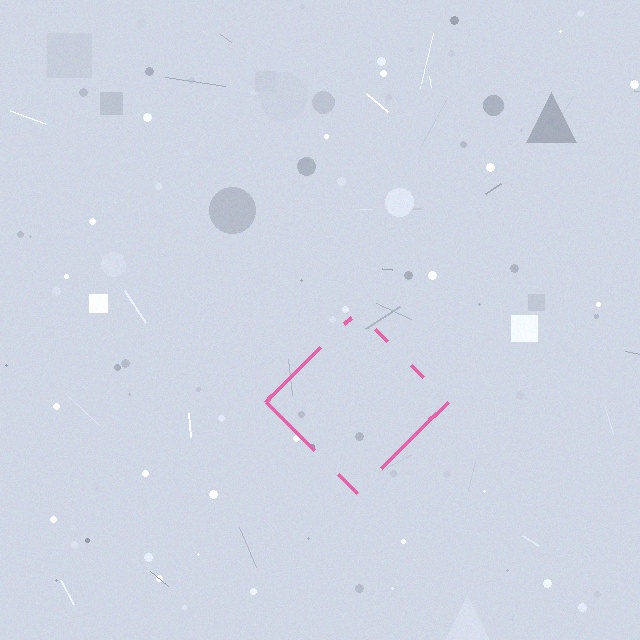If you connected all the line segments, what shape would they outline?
They would outline a diamond.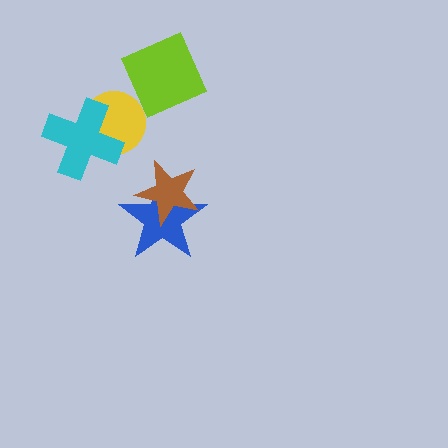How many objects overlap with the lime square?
0 objects overlap with the lime square.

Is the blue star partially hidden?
Yes, it is partially covered by another shape.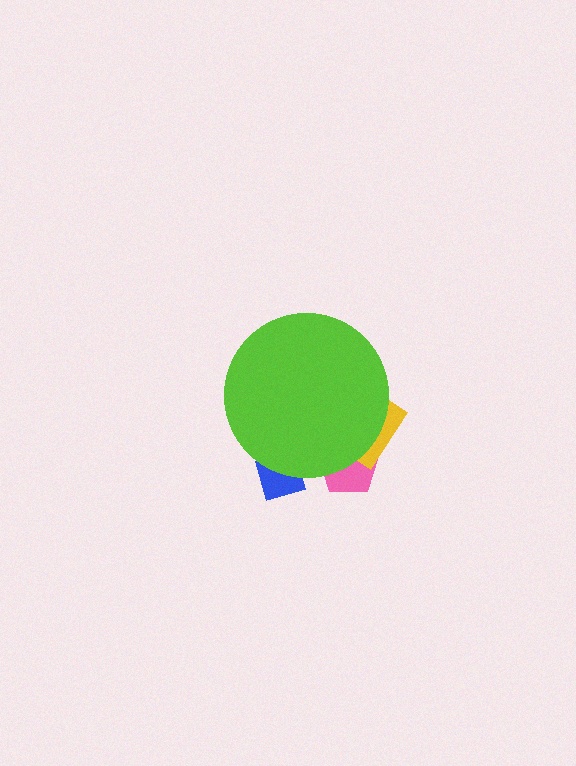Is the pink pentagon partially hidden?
Yes, the pink pentagon is partially hidden behind the lime circle.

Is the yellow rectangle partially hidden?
Yes, the yellow rectangle is partially hidden behind the lime circle.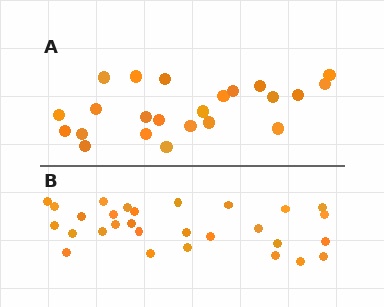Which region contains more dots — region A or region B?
Region B (the bottom region) has more dots.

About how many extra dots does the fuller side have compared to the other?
Region B has about 6 more dots than region A.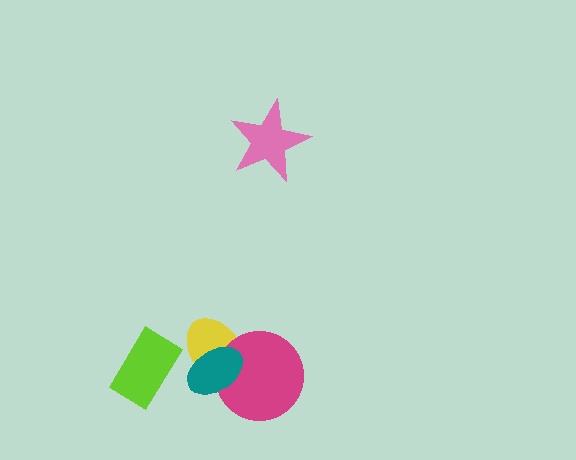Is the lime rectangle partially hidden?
No, no other shape covers it.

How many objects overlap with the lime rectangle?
0 objects overlap with the lime rectangle.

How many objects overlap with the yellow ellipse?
2 objects overlap with the yellow ellipse.